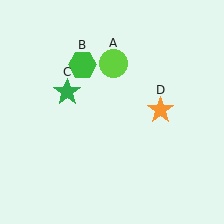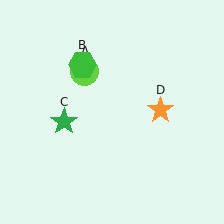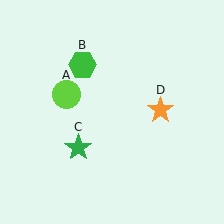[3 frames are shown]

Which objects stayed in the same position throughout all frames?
Green hexagon (object B) and orange star (object D) remained stationary.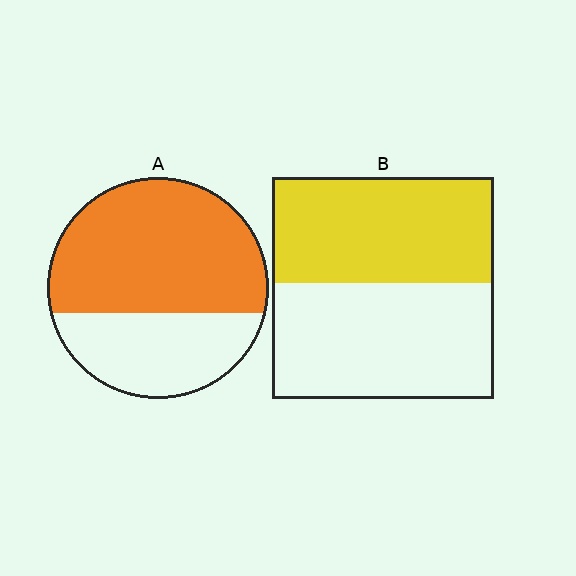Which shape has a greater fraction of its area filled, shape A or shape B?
Shape A.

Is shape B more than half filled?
Roughly half.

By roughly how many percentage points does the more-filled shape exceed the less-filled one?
By roughly 15 percentage points (A over B).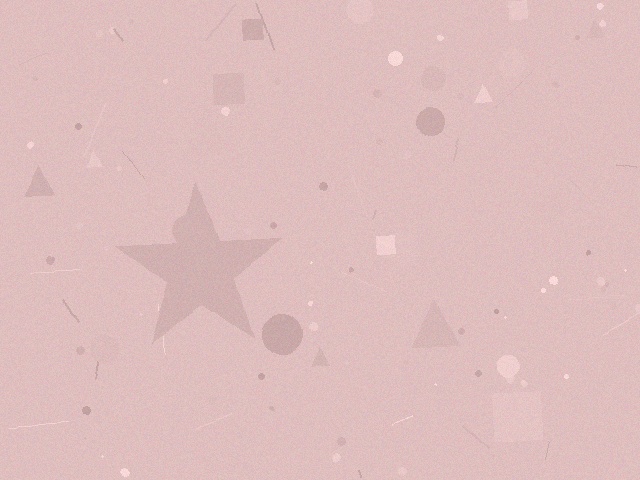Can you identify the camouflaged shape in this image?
The camouflaged shape is a star.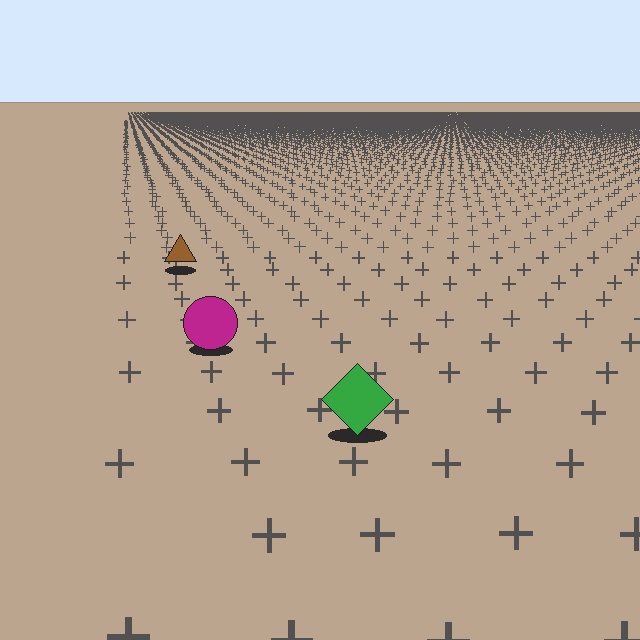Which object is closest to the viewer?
The green diamond is closest. The texture marks near it are larger and more spread out.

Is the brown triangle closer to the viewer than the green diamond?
No. The green diamond is closer — you can tell from the texture gradient: the ground texture is coarser near it.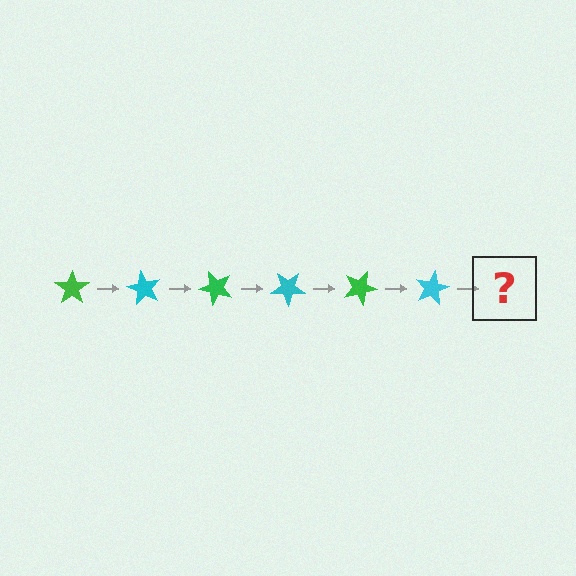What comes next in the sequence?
The next element should be a green star, rotated 360 degrees from the start.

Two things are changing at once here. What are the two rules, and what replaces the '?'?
The two rules are that it rotates 60 degrees each step and the color cycles through green and cyan. The '?' should be a green star, rotated 360 degrees from the start.